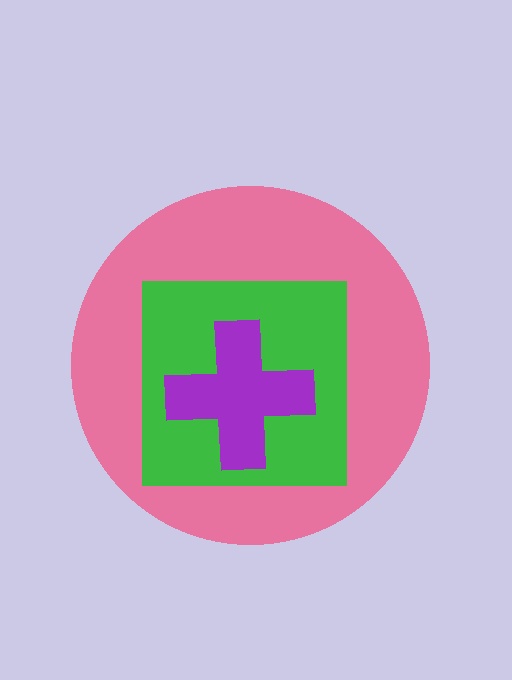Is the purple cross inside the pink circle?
Yes.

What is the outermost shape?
The pink circle.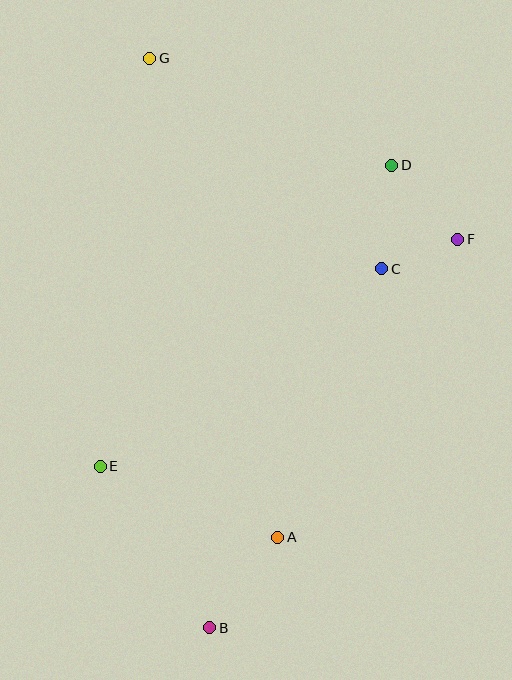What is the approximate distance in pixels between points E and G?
The distance between E and G is approximately 411 pixels.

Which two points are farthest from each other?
Points B and G are farthest from each other.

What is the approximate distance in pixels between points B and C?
The distance between B and C is approximately 398 pixels.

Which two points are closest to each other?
Points C and F are closest to each other.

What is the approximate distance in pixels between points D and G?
The distance between D and G is approximately 265 pixels.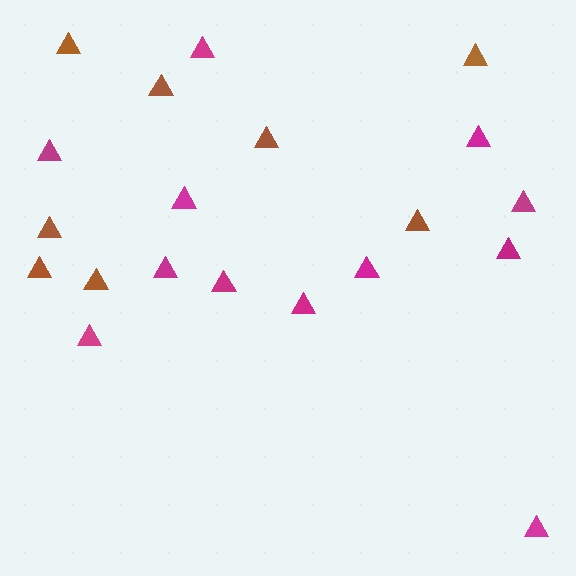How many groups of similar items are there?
There are 2 groups: one group of magenta triangles (12) and one group of brown triangles (8).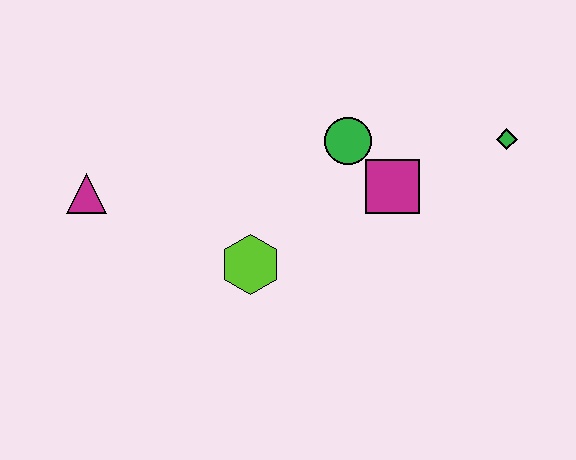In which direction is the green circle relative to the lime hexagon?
The green circle is above the lime hexagon.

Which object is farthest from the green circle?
The magenta triangle is farthest from the green circle.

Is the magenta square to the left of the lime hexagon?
No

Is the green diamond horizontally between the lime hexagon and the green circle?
No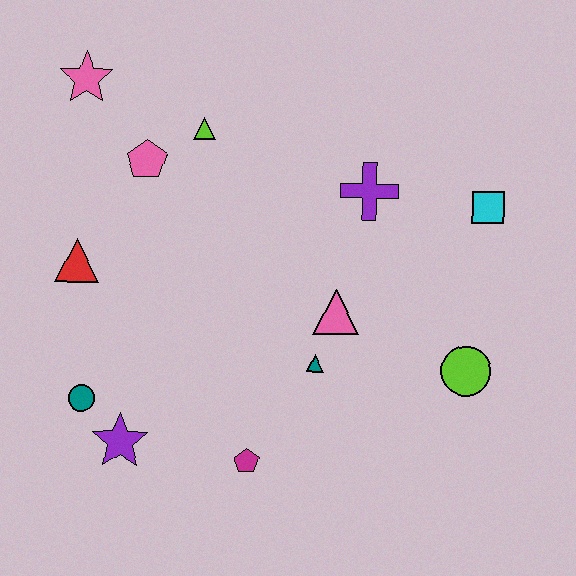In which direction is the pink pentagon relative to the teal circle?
The pink pentagon is above the teal circle.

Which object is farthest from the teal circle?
The cyan square is farthest from the teal circle.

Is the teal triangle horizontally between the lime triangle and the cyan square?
Yes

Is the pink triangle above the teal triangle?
Yes